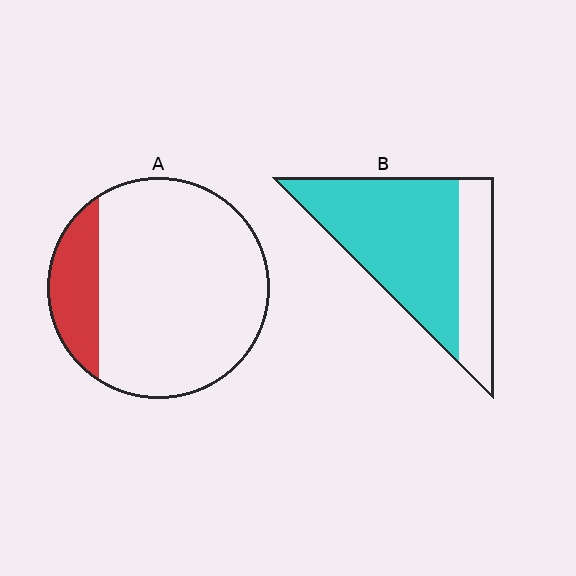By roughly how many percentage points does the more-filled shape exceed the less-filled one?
By roughly 55 percentage points (B over A).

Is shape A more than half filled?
No.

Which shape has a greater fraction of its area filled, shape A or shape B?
Shape B.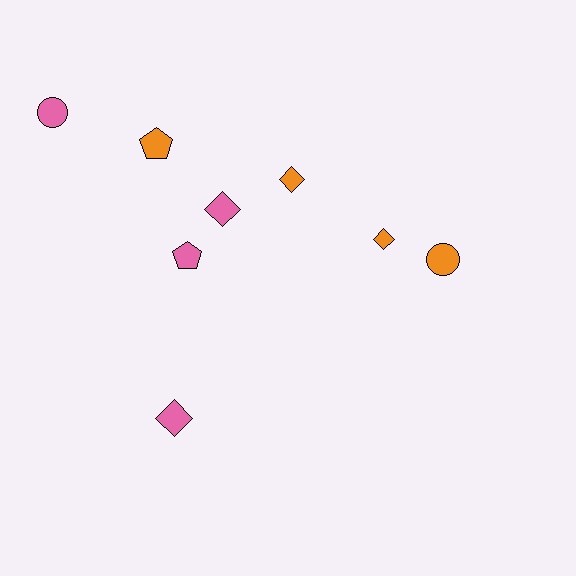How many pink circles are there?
There is 1 pink circle.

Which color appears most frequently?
Pink, with 4 objects.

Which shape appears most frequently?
Diamond, with 4 objects.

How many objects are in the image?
There are 8 objects.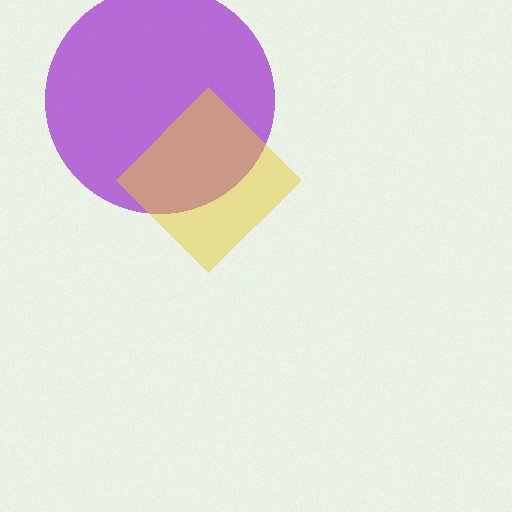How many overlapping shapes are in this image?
There are 2 overlapping shapes in the image.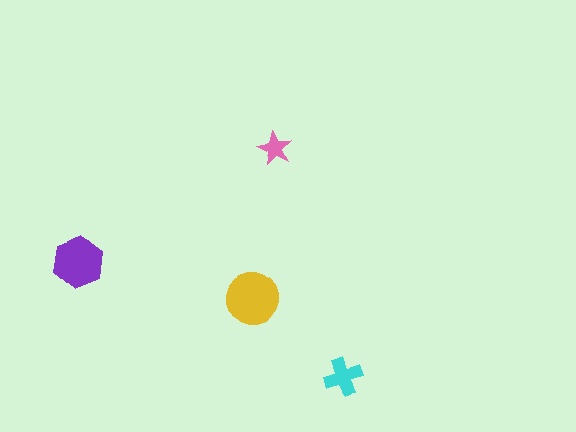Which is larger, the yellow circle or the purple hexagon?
The yellow circle.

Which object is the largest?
The yellow circle.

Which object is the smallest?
The pink star.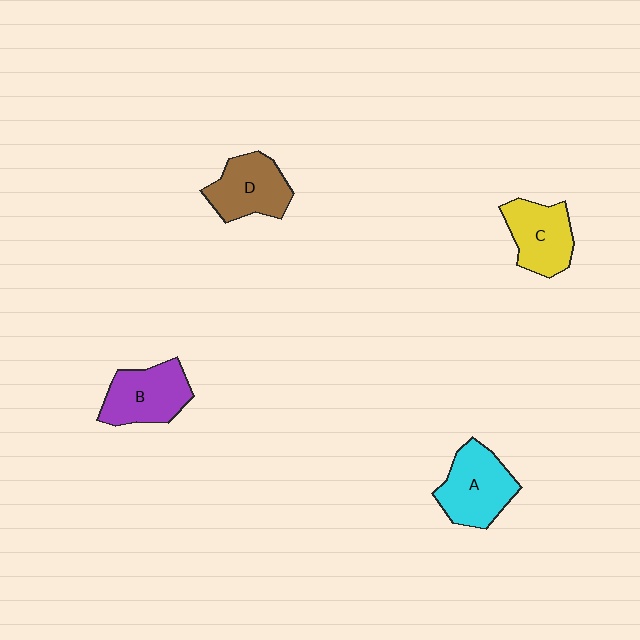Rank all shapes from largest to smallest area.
From largest to smallest: A (cyan), B (purple), D (brown), C (yellow).